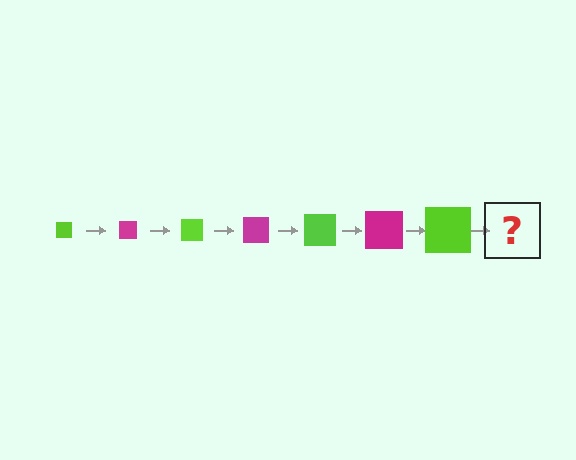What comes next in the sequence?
The next element should be a magenta square, larger than the previous one.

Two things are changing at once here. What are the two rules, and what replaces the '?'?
The two rules are that the square grows larger each step and the color cycles through lime and magenta. The '?' should be a magenta square, larger than the previous one.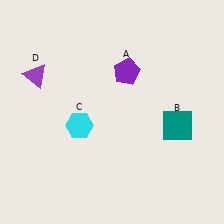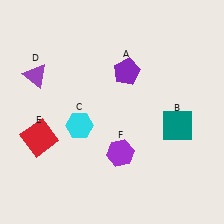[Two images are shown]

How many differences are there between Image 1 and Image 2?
There are 2 differences between the two images.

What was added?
A red square (E), a purple hexagon (F) were added in Image 2.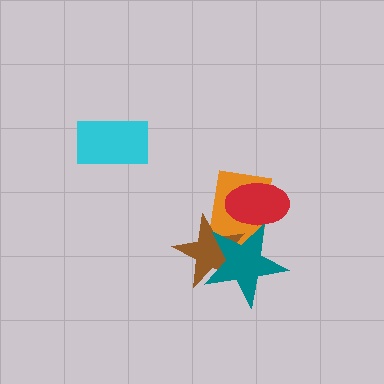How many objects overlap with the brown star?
2 objects overlap with the brown star.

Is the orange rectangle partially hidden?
Yes, it is partially covered by another shape.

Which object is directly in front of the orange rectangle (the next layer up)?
The brown star is directly in front of the orange rectangle.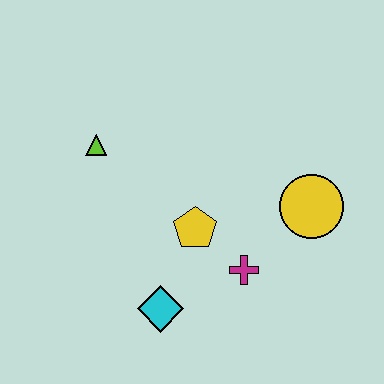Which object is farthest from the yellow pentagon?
The lime triangle is farthest from the yellow pentagon.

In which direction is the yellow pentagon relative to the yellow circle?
The yellow pentagon is to the left of the yellow circle.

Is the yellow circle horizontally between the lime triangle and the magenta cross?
No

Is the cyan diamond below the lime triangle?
Yes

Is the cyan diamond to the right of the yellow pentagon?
No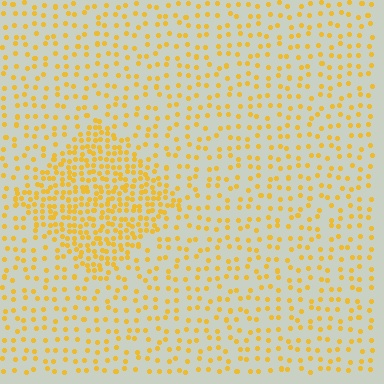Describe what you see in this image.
The image contains small yellow elements arranged at two different densities. A diamond-shaped region is visible where the elements are more densely packed than the surrounding area.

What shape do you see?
I see a diamond.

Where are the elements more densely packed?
The elements are more densely packed inside the diamond boundary.